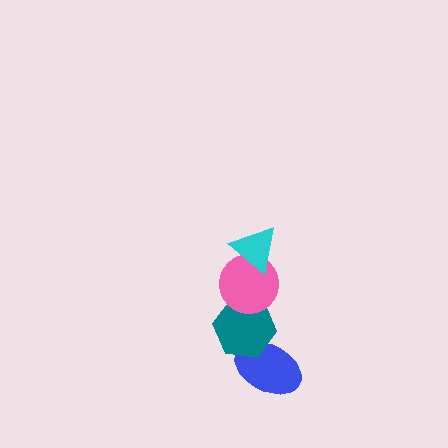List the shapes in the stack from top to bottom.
From top to bottom: the cyan triangle, the pink circle, the teal hexagon, the blue ellipse.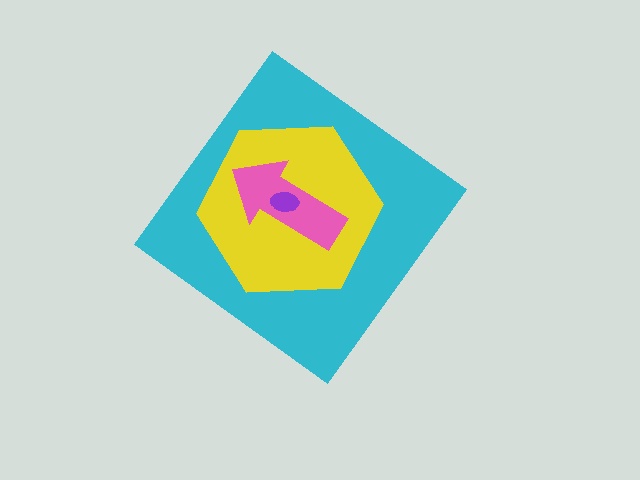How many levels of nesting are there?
4.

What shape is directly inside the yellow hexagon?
The pink arrow.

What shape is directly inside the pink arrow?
The purple ellipse.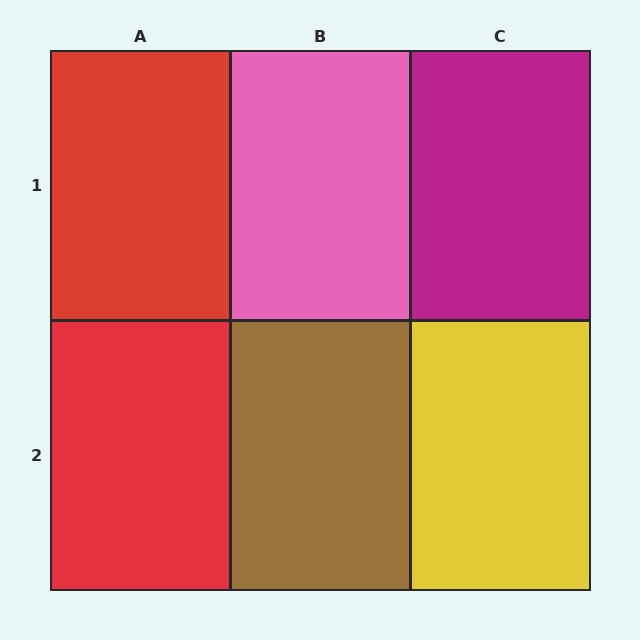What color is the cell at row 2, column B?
Brown.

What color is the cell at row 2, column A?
Red.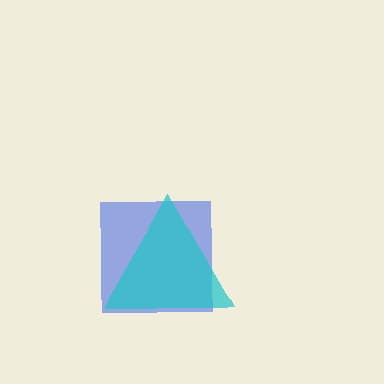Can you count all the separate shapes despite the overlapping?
Yes, there are 2 separate shapes.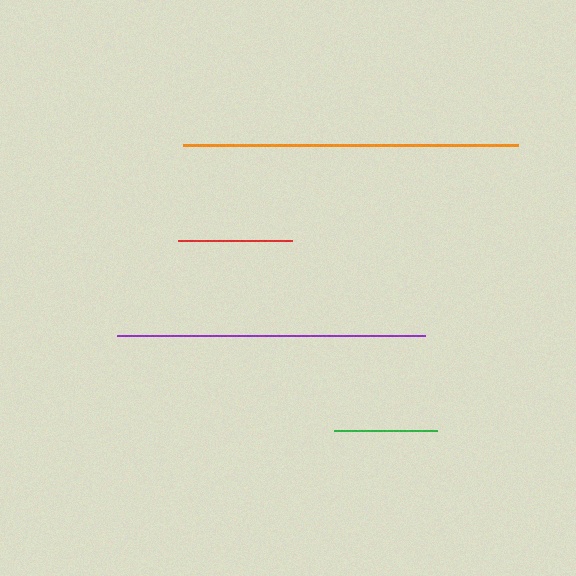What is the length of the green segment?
The green segment is approximately 104 pixels long.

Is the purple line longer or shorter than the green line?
The purple line is longer than the green line.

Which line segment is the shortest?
The green line is the shortest at approximately 104 pixels.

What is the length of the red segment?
The red segment is approximately 114 pixels long.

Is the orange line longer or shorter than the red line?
The orange line is longer than the red line.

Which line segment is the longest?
The orange line is the longest at approximately 334 pixels.